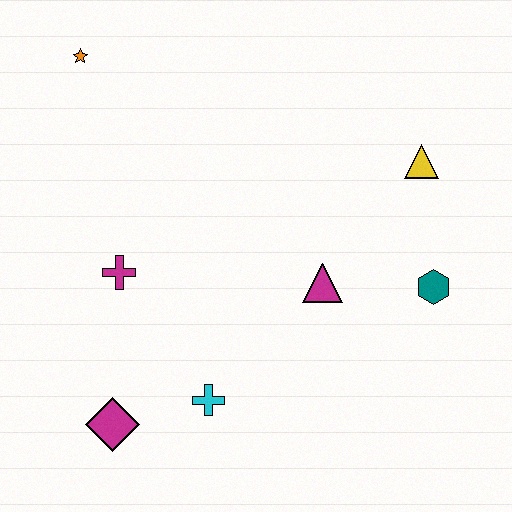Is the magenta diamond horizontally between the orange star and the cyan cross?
Yes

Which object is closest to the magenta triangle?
The teal hexagon is closest to the magenta triangle.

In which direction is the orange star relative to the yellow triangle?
The orange star is to the left of the yellow triangle.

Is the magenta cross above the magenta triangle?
Yes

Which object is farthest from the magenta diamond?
The yellow triangle is farthest from the magenta diamond.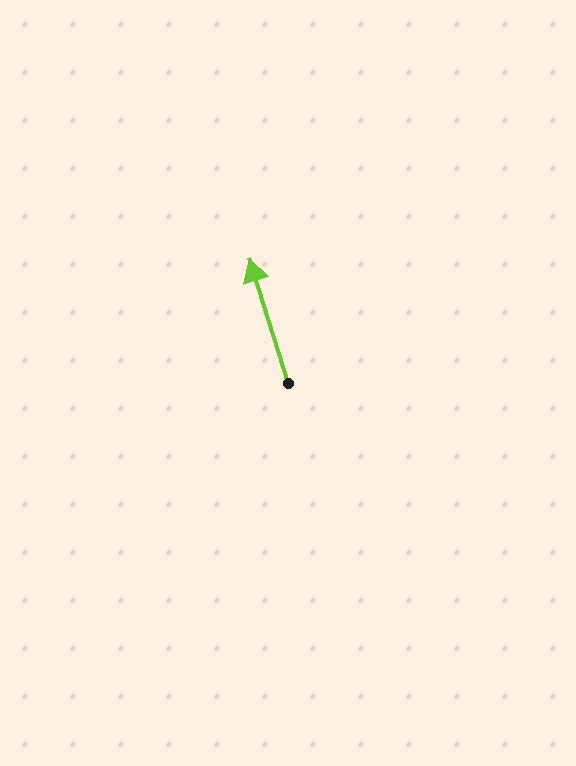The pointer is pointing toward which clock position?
Roughly 11 o'clock.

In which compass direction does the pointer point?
North.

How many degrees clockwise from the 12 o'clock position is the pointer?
Approximately 343 degrees.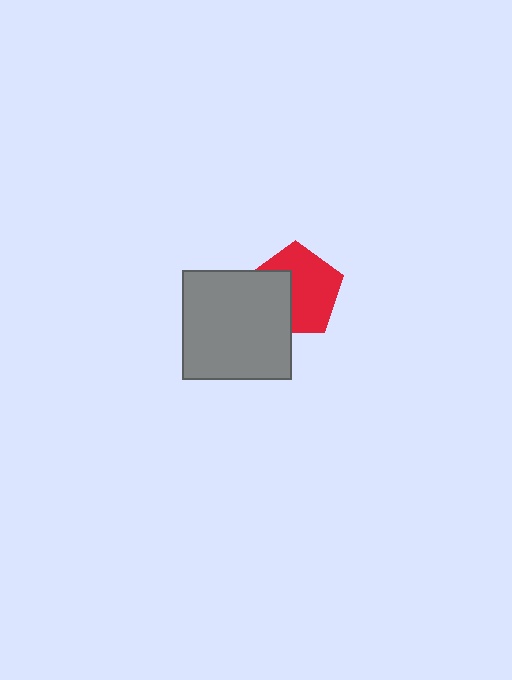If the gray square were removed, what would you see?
You would see the complete red pentagon.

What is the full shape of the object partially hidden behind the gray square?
The partially hidden object is a red pentagon.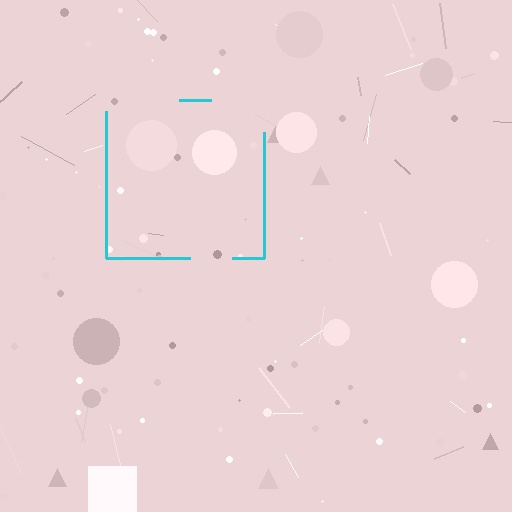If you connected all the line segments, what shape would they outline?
They would outline a square.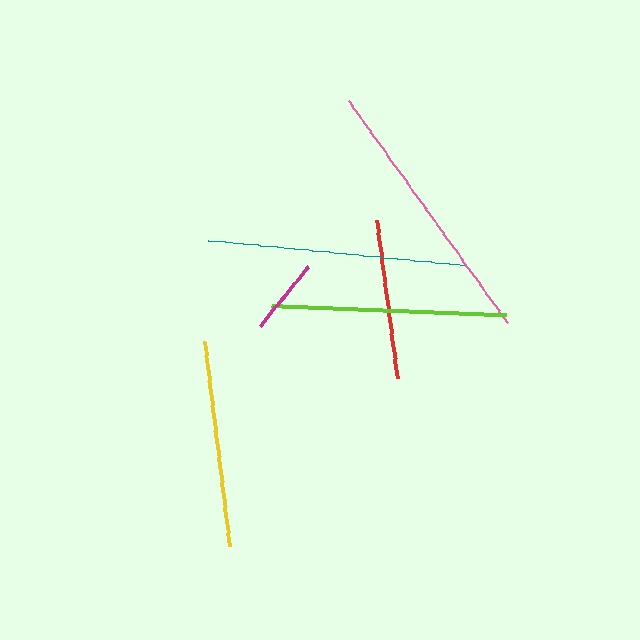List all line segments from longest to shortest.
From longest to shortest: pink, teal, lime, yellow, red, magenta.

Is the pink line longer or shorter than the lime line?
The pink line is longer than the lime line.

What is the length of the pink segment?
The pink segment is approximately 274 pixels long.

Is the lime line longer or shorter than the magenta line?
The lime line is longer than the magenta line.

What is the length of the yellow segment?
The yellow segment is approximately 205 pixels long.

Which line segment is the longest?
The pink line is the longest at approximately 274 pixels.